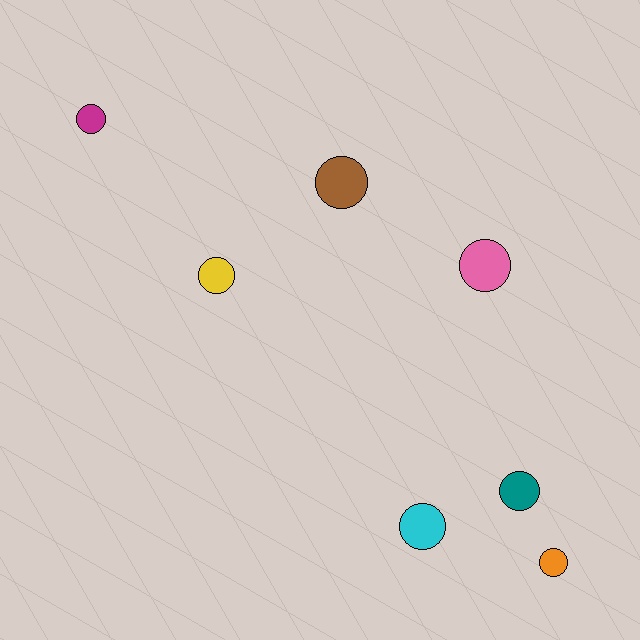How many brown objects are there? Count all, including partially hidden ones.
There is 1 brown object.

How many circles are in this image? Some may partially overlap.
There are 7 circles.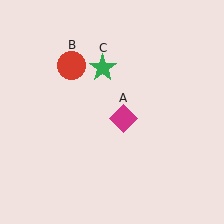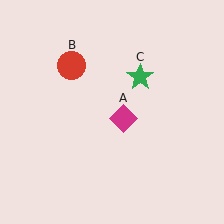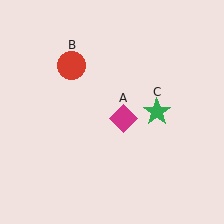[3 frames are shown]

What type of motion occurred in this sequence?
The green star (object C) rotated clockwise around the center of the scene.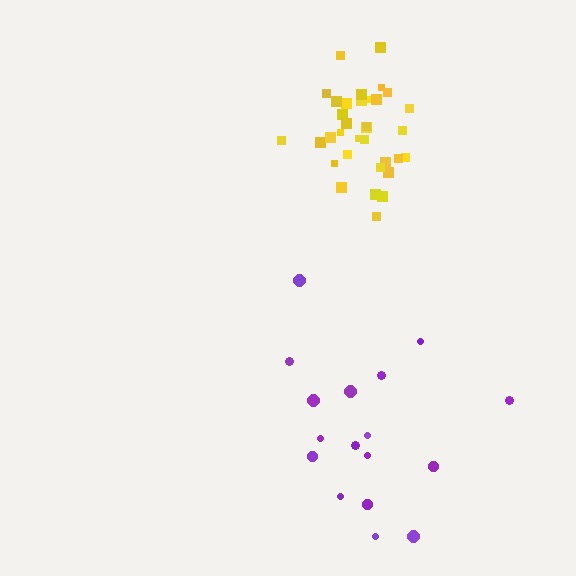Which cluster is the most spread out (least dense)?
Purple.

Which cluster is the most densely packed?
Yellow.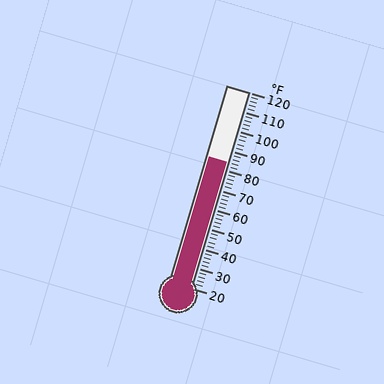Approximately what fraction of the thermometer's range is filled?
The thermometer is filled to approximately 65% of its range.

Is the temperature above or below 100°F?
The temperature is below 100°F.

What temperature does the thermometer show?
The thermometer shows approximately 84°F.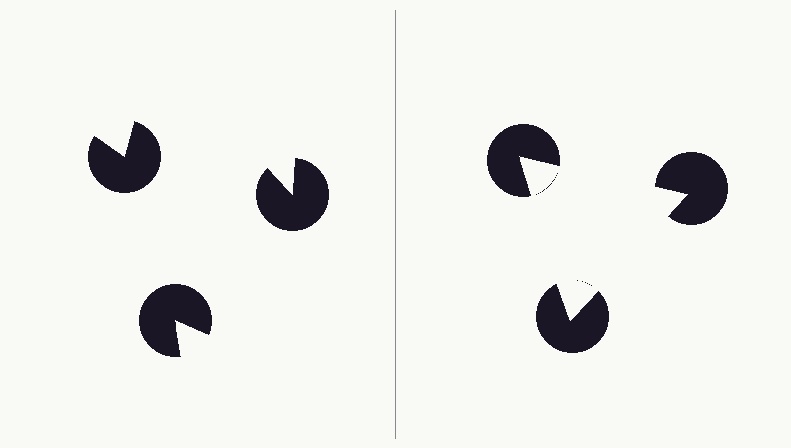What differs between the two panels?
The pac-man discs are positioned identically on both sides; only the wedge orientations differ. On the right they align to a triangle; on the left they are misaligned.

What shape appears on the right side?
An illusory triangle.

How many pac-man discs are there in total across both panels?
6 — 3 on each side.